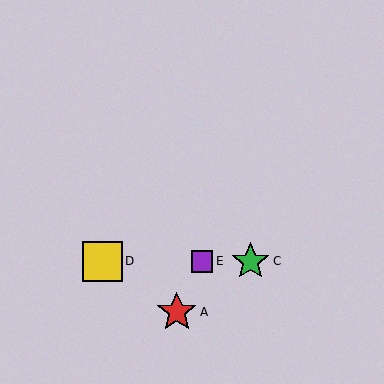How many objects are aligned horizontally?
4 objects (B, C, D, E) are aligned horizontally.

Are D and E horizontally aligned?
Yes, both are at y≈261.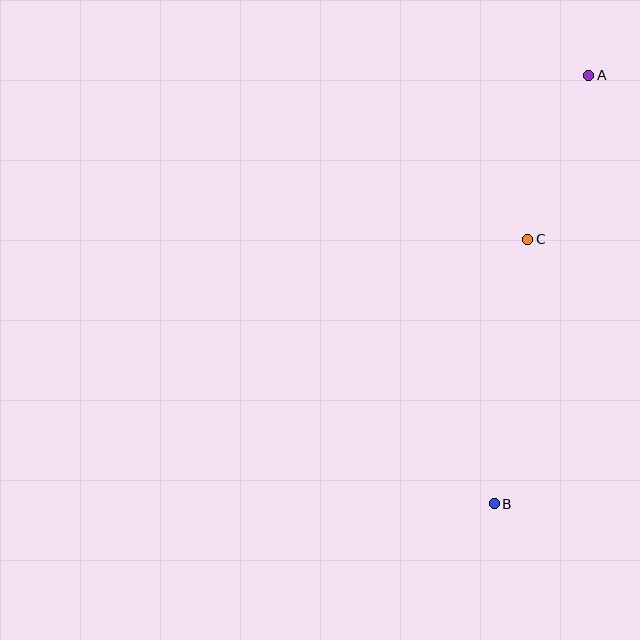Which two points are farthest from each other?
Points A and B are farthest from each other.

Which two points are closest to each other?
Points A and C are closest to each other.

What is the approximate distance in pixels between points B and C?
The distance between B and C is approximately 267 pixels.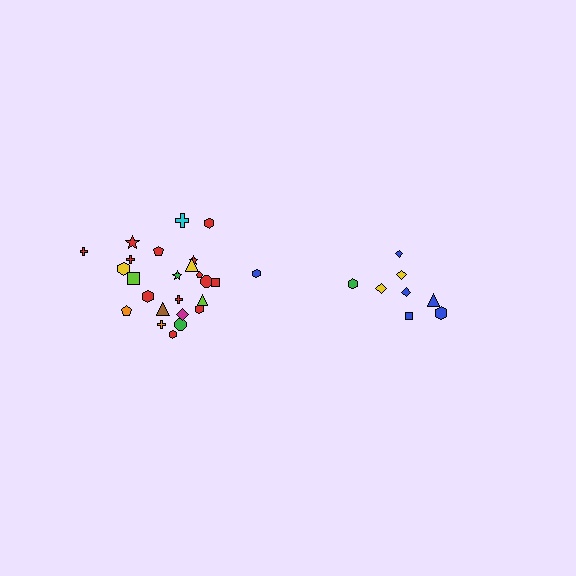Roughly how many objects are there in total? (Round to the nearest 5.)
Roughly 35 objects in total.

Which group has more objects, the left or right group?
The left group.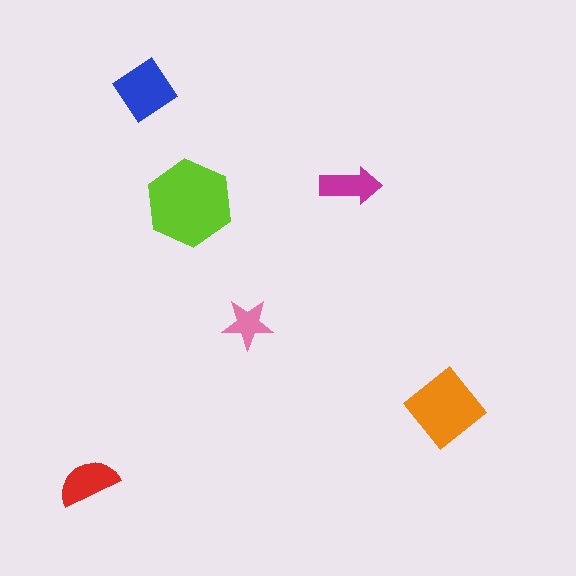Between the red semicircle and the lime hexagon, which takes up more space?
The lime hexagon.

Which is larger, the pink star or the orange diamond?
The orange diamond.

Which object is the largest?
The lime hexagon.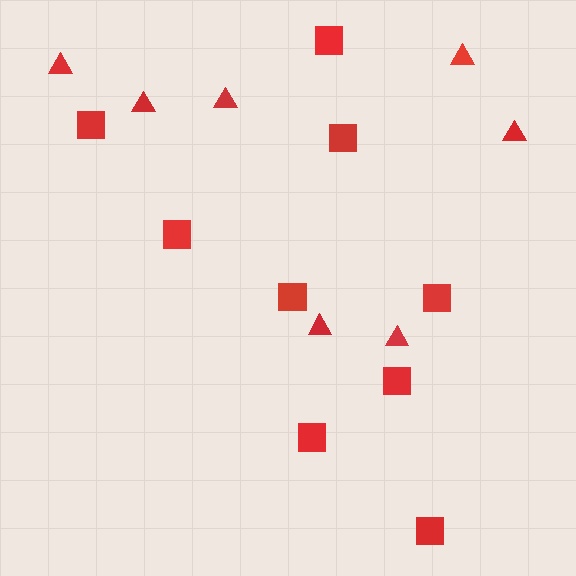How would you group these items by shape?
There are 2 groups: one group of squares (9) and one group of triangles (7).